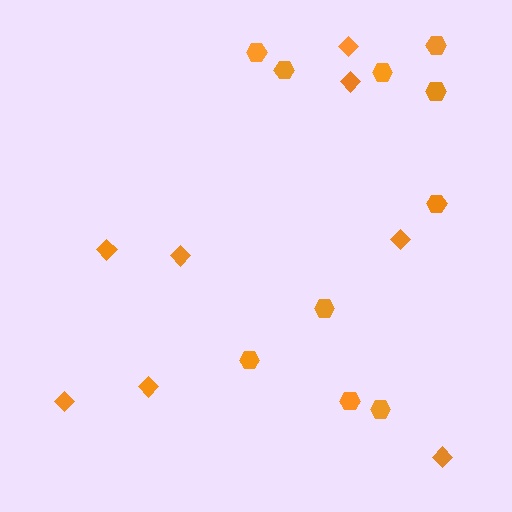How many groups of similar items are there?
There are 2 groups: one group of hexagons (10) and one group of diamonds (8).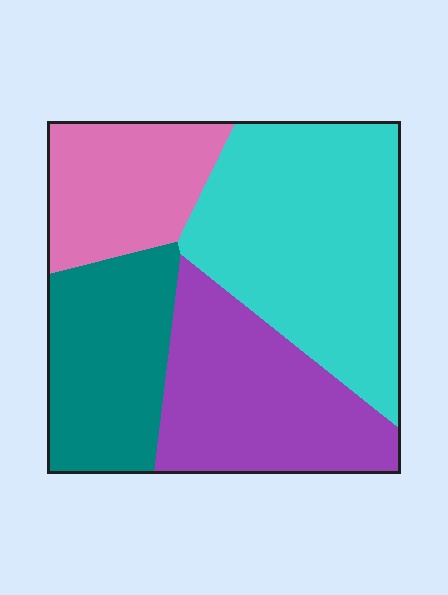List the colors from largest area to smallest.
From largest to smallest: cyan, purple, teal, pink.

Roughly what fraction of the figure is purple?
Purple takes up about one quarter (1/4) of the figure.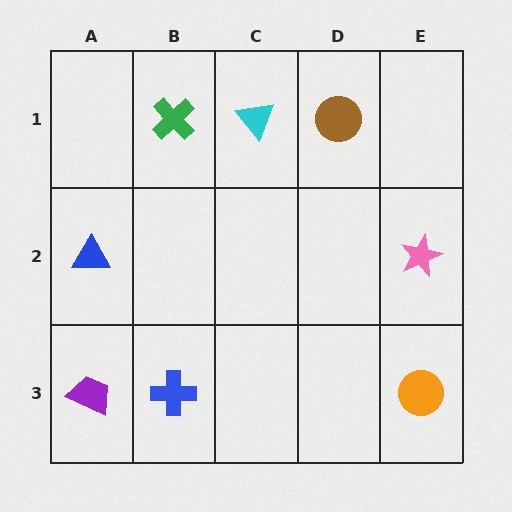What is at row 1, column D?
A brown circle.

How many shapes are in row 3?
3 shapes.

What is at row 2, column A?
A blue triangle.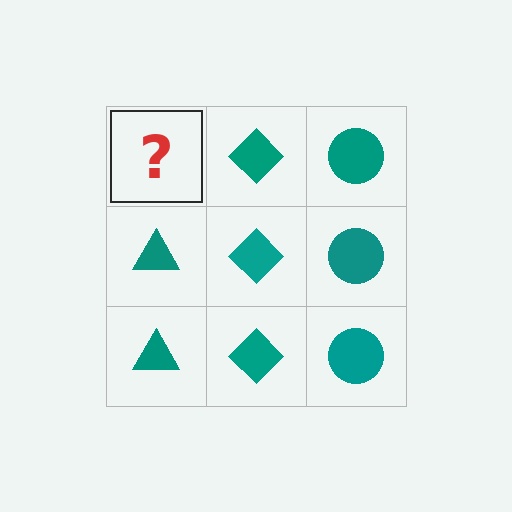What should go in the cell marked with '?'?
The missing cell should contain a teal triangle.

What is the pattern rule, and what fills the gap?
The rule is that each column has a consistent shape. The gap should be filled with a teal triangle.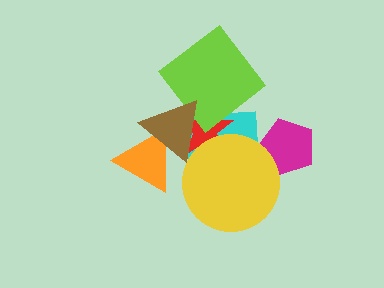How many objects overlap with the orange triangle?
2 objects overlap with the orange triangle.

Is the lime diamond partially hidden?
Yes, it is partially covered by another shape.